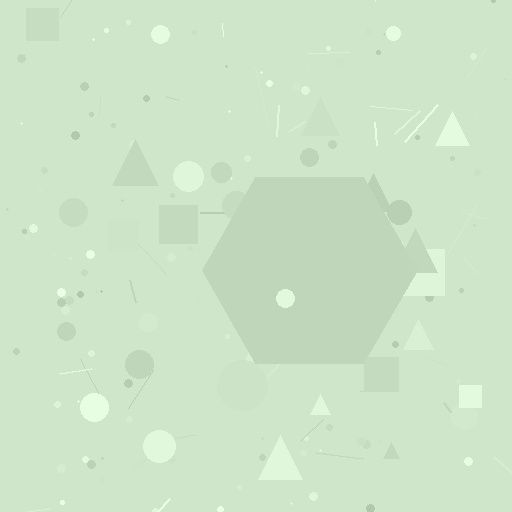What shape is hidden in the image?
A hexagon is hidden in the image.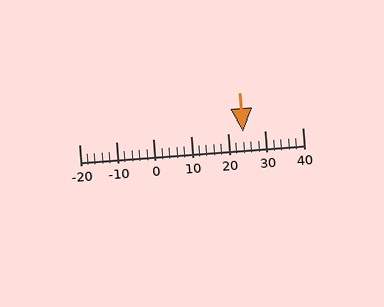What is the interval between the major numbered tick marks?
The major tick marks are spaced 10 units apart.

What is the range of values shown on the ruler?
The ruler shows values from -20 to 40.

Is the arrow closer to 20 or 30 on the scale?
The arrow is closer to 20.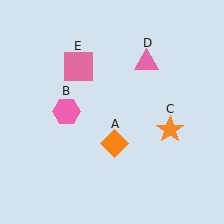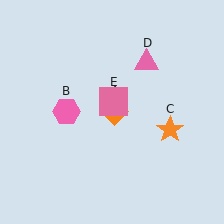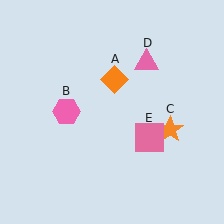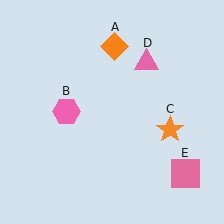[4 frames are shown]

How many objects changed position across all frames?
2 objects changed position: orange diamond (object A), pink square (object E).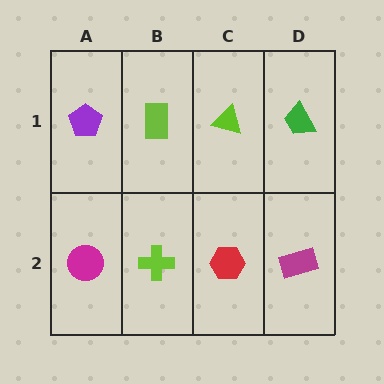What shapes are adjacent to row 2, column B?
A lime rectangle (row 1, column B), a magenta circle (row 2, column A), a red hexagon (row 2, column C).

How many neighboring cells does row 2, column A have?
2.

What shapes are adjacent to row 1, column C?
A red hexagon (row 2, column C), a lime rectangle (row 1, column B), a green trapezoid (row 1, column D).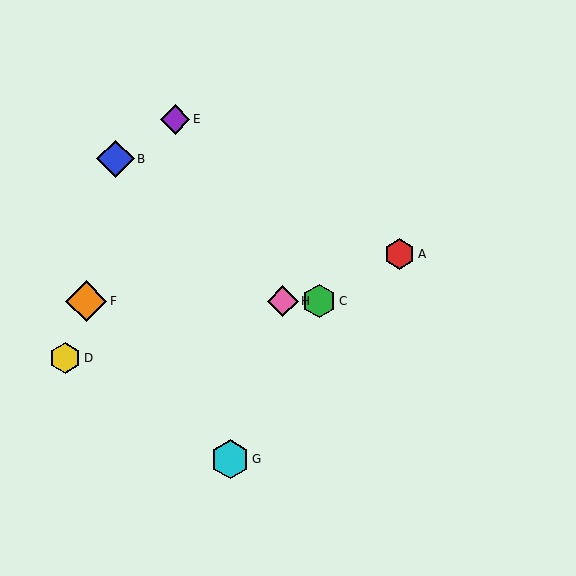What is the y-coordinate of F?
Object F is at y≈301.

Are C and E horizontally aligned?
No, C is at y≈301 and E is at y≈119.